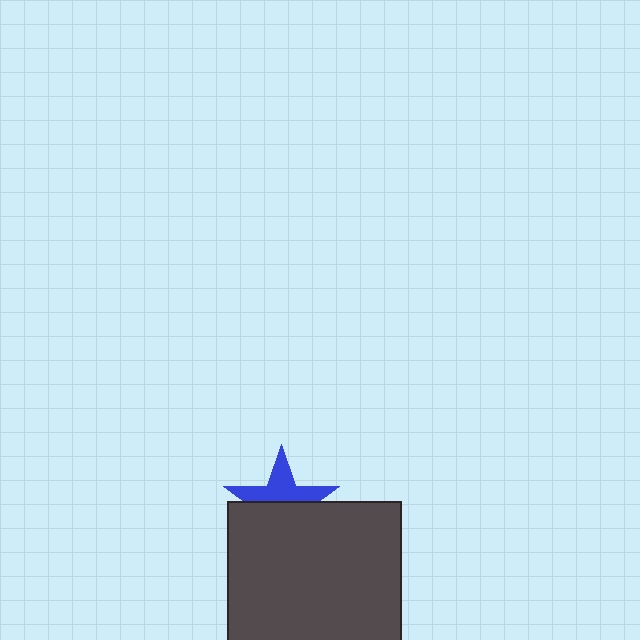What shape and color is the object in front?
The object in front is a dark gray square.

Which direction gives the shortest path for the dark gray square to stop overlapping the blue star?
Moving down gives the shortest separation.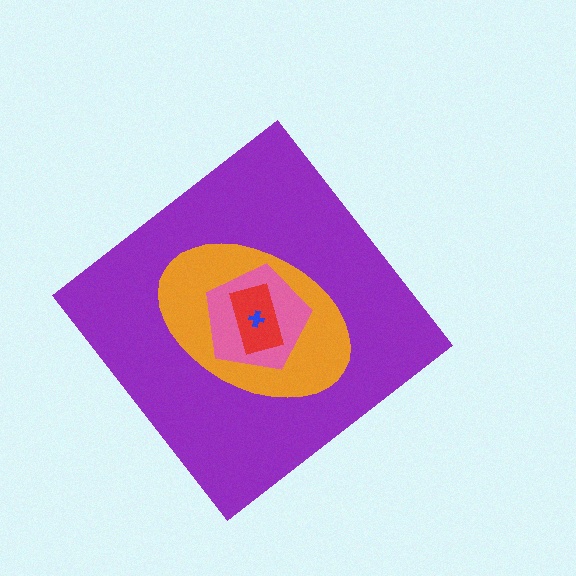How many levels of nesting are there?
5.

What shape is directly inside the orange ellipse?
The pink pentagon.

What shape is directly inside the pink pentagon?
The red rectangle.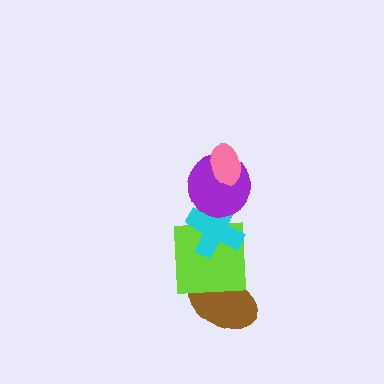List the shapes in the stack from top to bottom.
From top to bottom: the pink ellipse, the purple circle, the cyan cross, the lime square, the brown ellipse.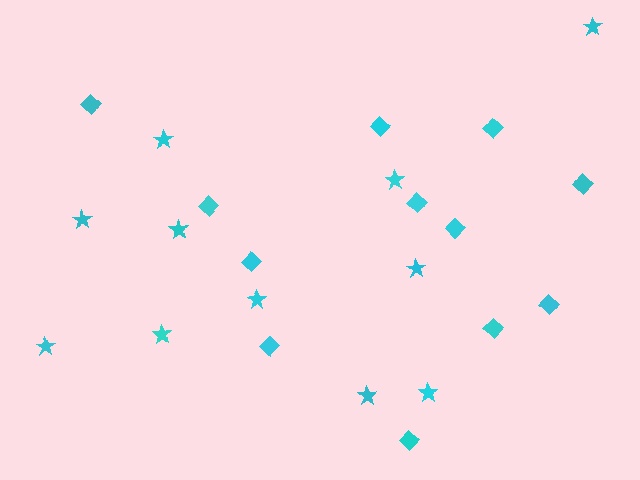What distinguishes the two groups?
There are 2 groups: one group of diamonds (12) and one group of stars (11).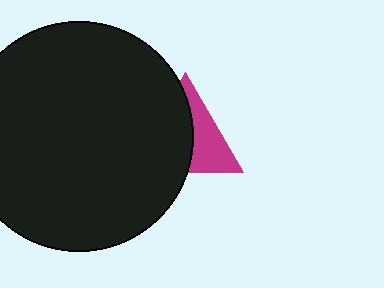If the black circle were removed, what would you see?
You would see the complete magenta triangle.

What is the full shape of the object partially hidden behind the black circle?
The partially hidden object is a magenta triangle.